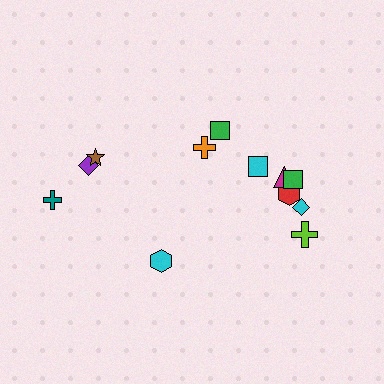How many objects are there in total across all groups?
There are 12 objects.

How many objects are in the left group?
There are 5 objects.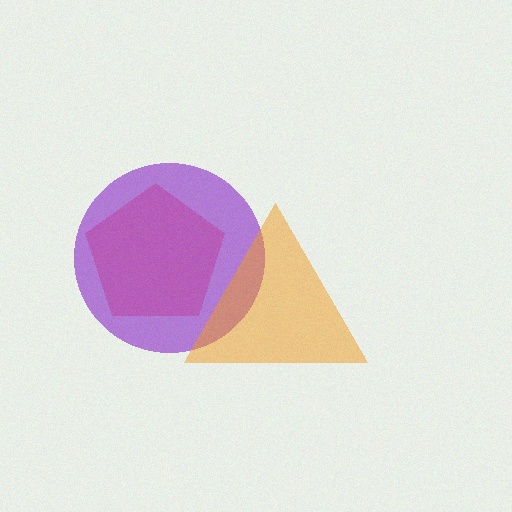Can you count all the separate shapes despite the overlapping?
Yes, there are 3 separate shapes.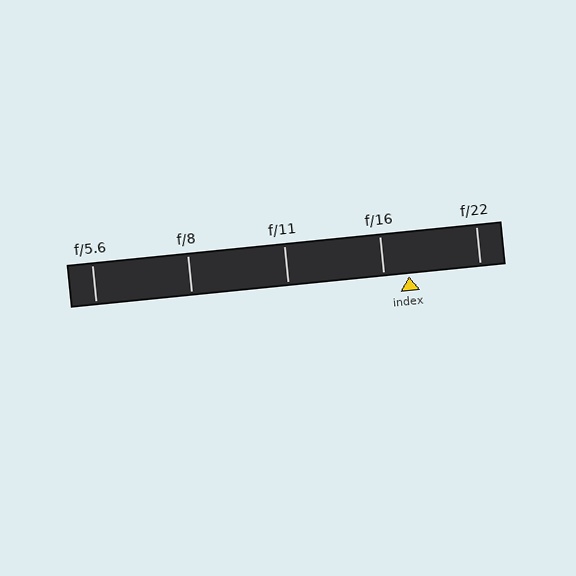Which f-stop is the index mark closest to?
The index mark is closest to f/16.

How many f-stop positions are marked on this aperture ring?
There are 5 f-stop positions marked.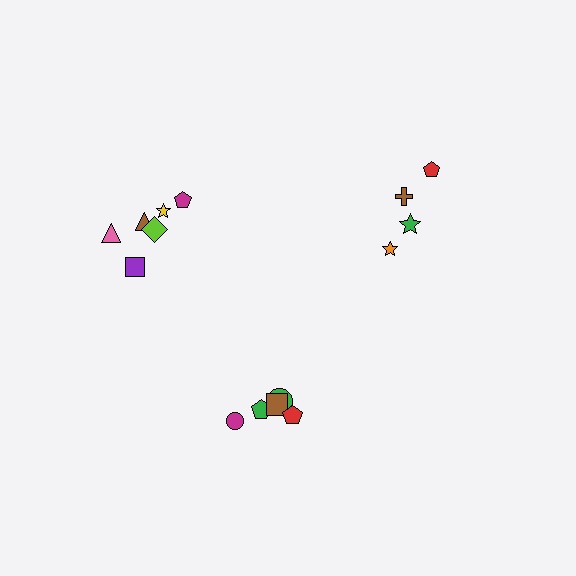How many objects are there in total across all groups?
There are 15 objects.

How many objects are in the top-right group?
There are 4 objects.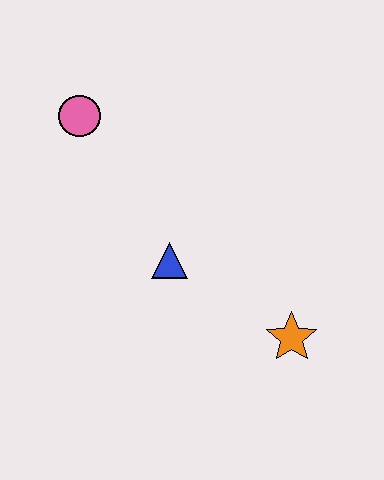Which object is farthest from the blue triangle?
The pink circle is farthest from the blue triangle.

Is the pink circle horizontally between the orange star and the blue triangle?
No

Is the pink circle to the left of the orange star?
Yes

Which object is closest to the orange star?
The blue triangle is closest to the orange star.